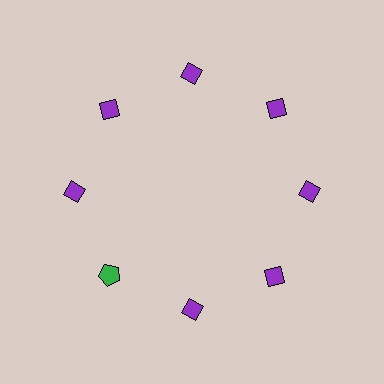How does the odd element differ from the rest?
It differs in both color (green instead of purple) and shape (pentagon instead of diamond).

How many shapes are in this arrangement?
There are 8 shapes arranged in a ring pattern.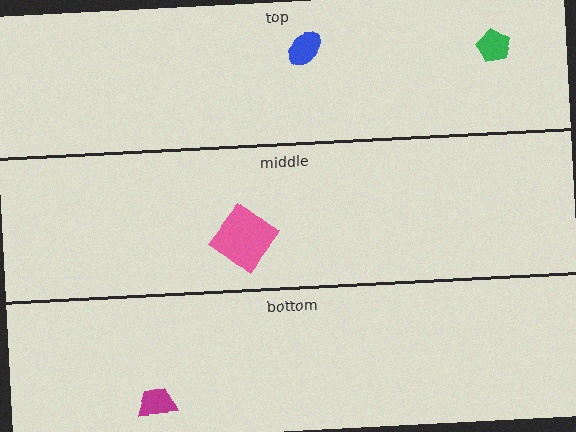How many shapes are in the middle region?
1.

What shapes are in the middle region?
The pink diamond.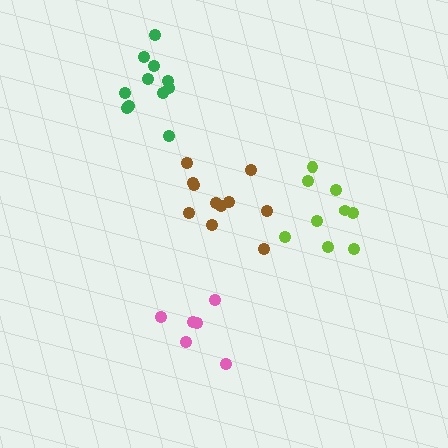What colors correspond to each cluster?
The clusters are colored: pink, green, lime, brown.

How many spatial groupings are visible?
There are 4 spatial groupings.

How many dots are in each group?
Group 1: 6 dots, Group 2: 11 dots, Group 3: 9 dots, Group 4: 11 dots (37 total).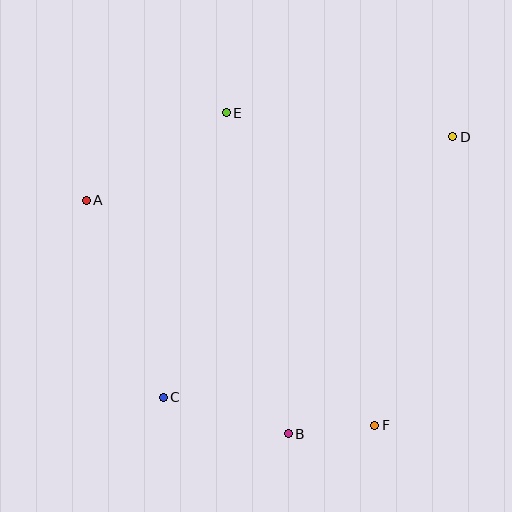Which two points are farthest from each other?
Points C and D are farthest from each other.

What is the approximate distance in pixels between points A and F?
The distance between A and F is approximately 366 pixels.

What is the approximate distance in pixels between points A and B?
The distance between A and B is approximately 309 pixels.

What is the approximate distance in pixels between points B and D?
The distance between B and D is approximately 340 pixels.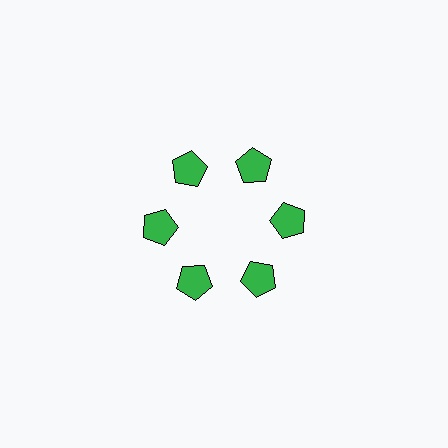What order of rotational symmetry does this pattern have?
This pattern has 6-fold rotational symmetry.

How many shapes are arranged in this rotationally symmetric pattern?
There are 6 shapes, arranged in 6 groups of 1.